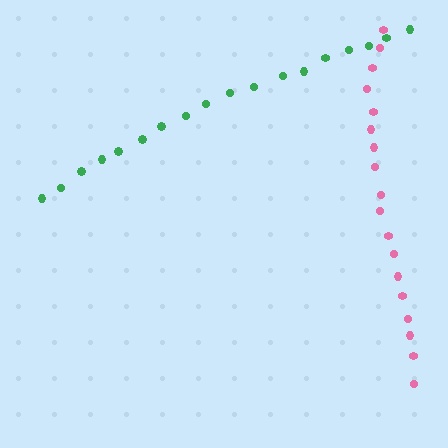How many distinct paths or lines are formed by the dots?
There are 2 distinct paths.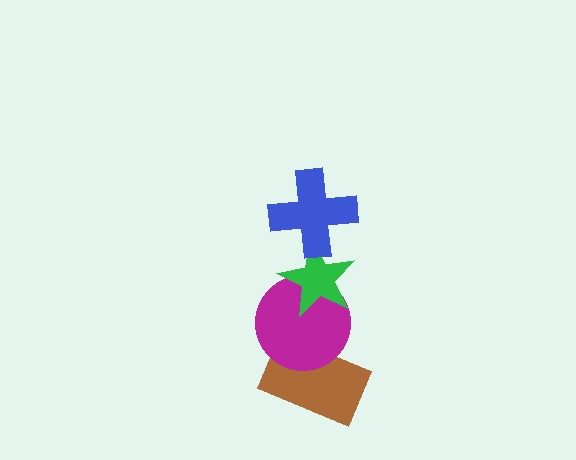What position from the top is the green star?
The green star is 2nd from the top.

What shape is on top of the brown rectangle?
The magenta circle is on top of the brown rectangle.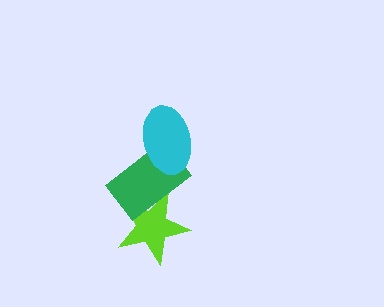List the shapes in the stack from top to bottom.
From top to bottom: the cyan ellipse, the green rectangle, the lime star.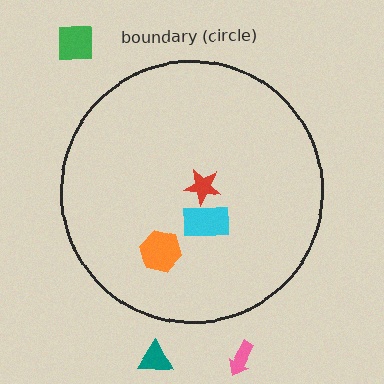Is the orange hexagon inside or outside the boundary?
Inside.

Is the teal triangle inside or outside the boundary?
Outside.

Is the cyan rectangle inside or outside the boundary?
Inside.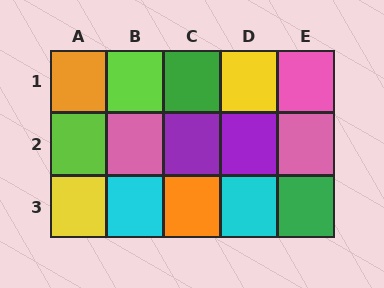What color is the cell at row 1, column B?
Lime.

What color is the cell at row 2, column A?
Lime.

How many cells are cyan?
2 cells are cyan.